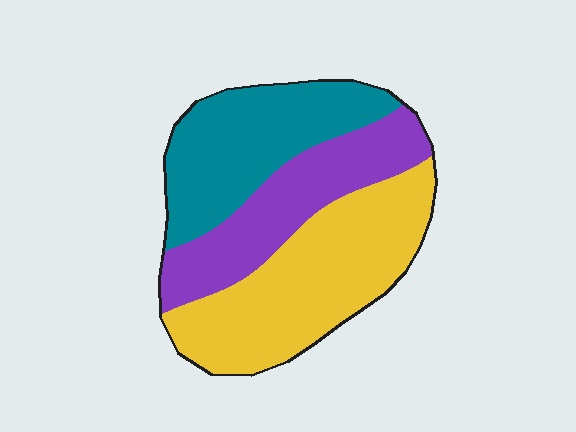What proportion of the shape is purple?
Purple takes up about one quarter (1/4) of the shape.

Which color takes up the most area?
Yellow, at roughly 40%.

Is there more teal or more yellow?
Yellow.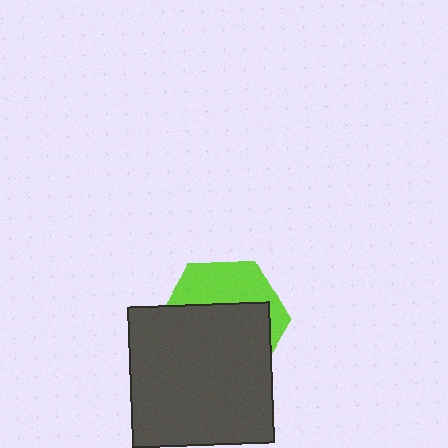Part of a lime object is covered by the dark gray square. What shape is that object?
It is a hexagon.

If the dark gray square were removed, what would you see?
You would see the complete lime hexagon.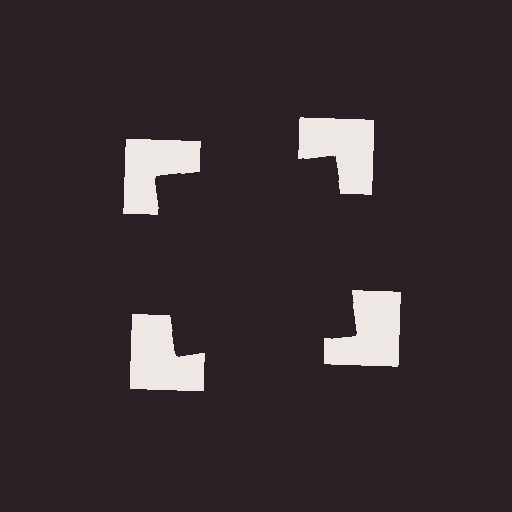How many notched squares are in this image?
There are 4 — one at each vertex of the illusory square.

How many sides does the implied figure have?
4 sides.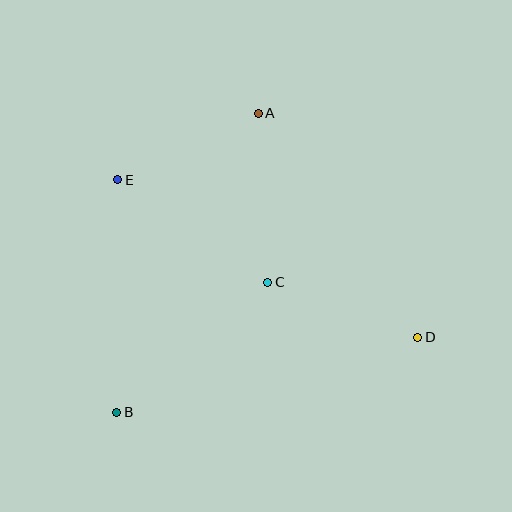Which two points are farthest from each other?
Points D and E are farthest from each other.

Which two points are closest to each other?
Points A and E are closest to each other.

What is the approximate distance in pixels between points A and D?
The distance between A and D is approximately 275 pixels.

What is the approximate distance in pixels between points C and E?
The distance between C and E is approximately 182 pixels.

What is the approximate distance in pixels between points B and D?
The distance between B and D is approximately 310 pixels.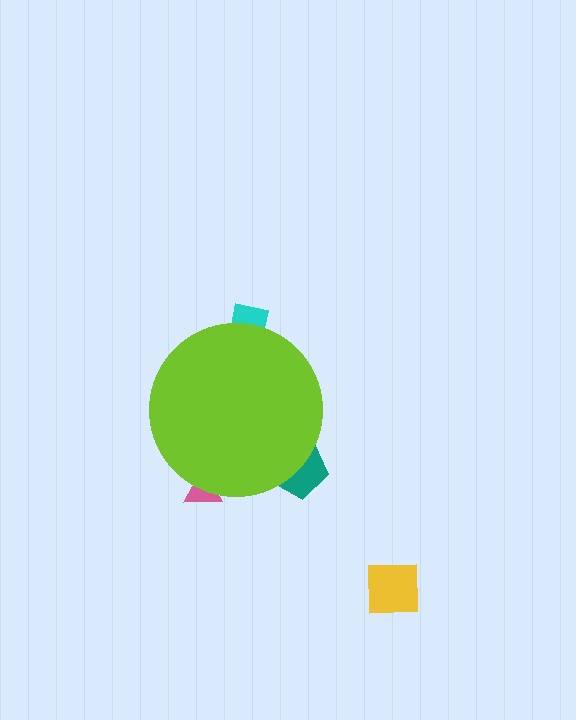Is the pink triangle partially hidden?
Yes, the pink triangle is partially hidden behind the lime circle.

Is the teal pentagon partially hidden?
Yes, the teal pentagon is partially hidden behind the lime circle.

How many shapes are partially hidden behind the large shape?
3 shapes are partially hidden.